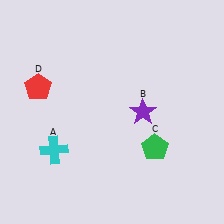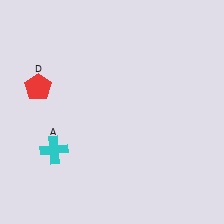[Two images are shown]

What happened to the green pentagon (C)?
The green pentagon (C) was removed in Image 2. It was in the bottom-right area of Image 1.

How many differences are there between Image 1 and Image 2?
There are 2 differences between the two images.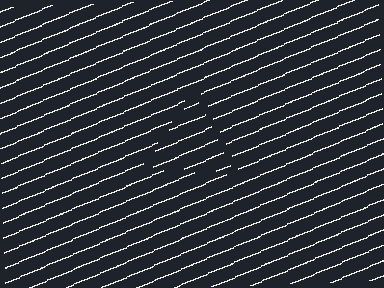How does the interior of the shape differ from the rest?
The interior of the shape contains the same grating, shifted by half a period — the contour is defined by the phase discontinuity where line-ends from the inner and outer gratings abut.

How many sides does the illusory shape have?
3 sides — the line-ends trace a triangle.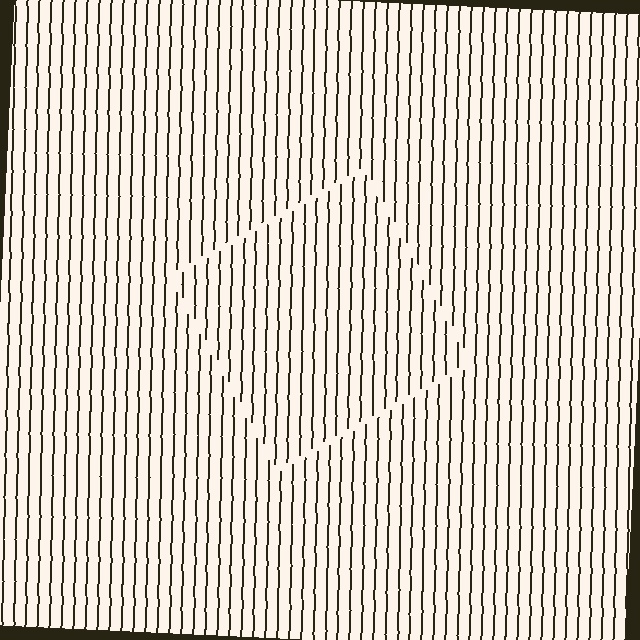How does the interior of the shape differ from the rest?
The interior of the shape contains the same grating, shifted by half a period — the contour is defined by the phase discontinuity where line-ends from the inner and outer gratings abut.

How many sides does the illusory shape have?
4 sides — the line-ends trace a square.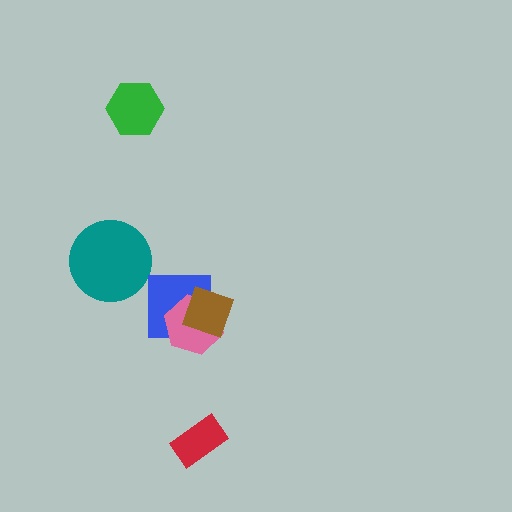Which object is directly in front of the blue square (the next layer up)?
The pink hexagon is directly in front of the blue square.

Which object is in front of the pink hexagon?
The brown diamond is in front of the pink hexagon.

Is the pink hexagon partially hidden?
Yes, it is partially covered by another shape.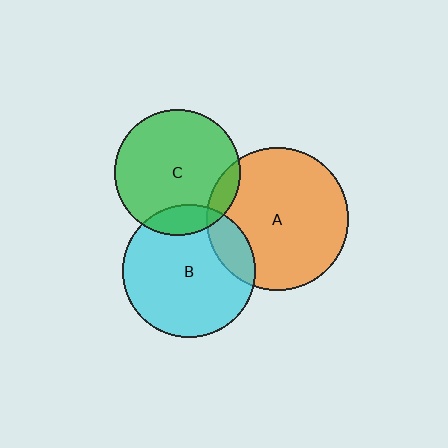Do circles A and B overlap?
Yes.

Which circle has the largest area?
Circle A (orange).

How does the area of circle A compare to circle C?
Approximately 1.3 times.